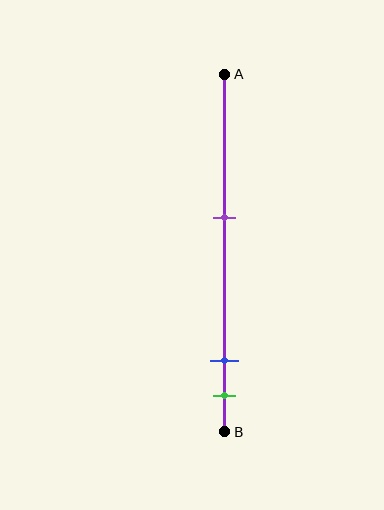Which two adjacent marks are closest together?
The blue and green marks are the closest adjacent pair.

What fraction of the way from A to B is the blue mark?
The blue mark is approximately 80% (0.8) of the way from A to B.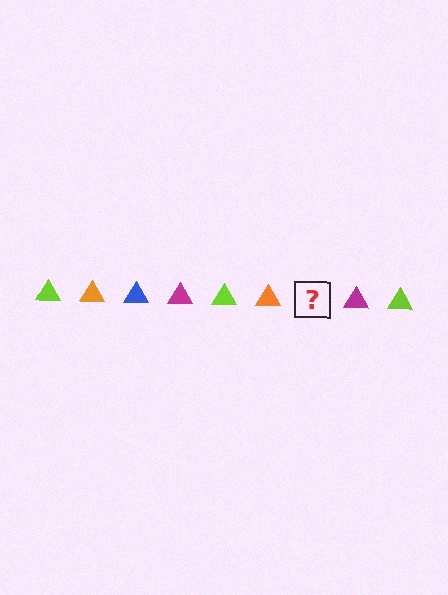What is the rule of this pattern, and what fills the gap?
The rule is that the pattern cycles through lime, orange, blue, magenta triangles. The gap should be filled with a blue triangle.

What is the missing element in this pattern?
The missing element is a blue triangle.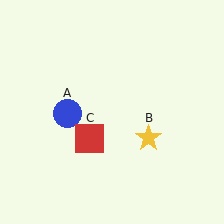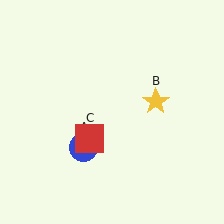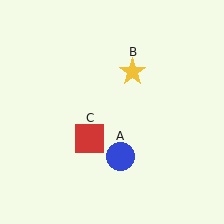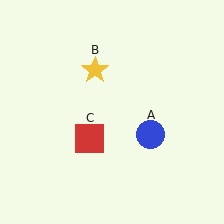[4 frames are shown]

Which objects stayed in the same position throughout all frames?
Red square (object C) remained stationary.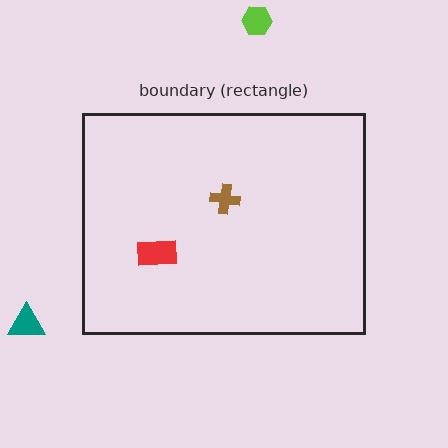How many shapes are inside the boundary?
2 inside, 2 outside.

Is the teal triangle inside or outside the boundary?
Outside.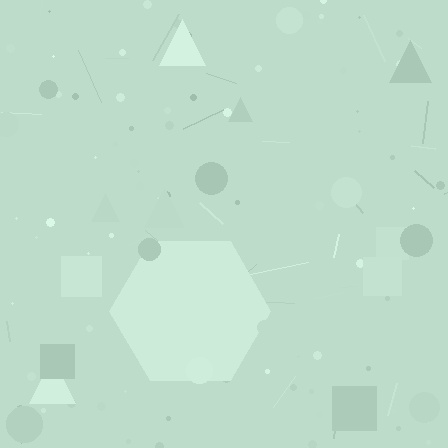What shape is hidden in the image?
A hexagon is hidden in the image.